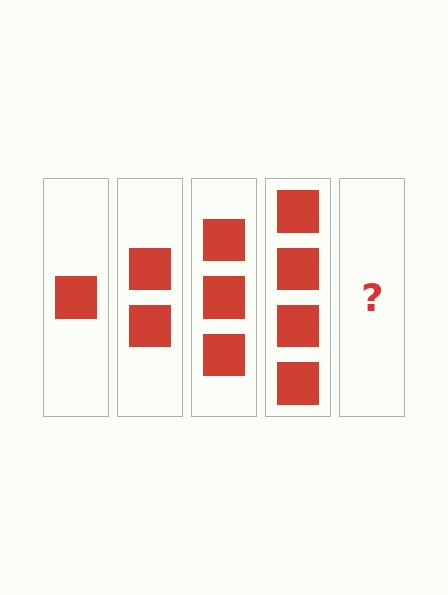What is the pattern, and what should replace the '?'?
The pattern is that each step adds one more square. The '?' should be 5 squares.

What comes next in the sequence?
The next element should be 5 squares.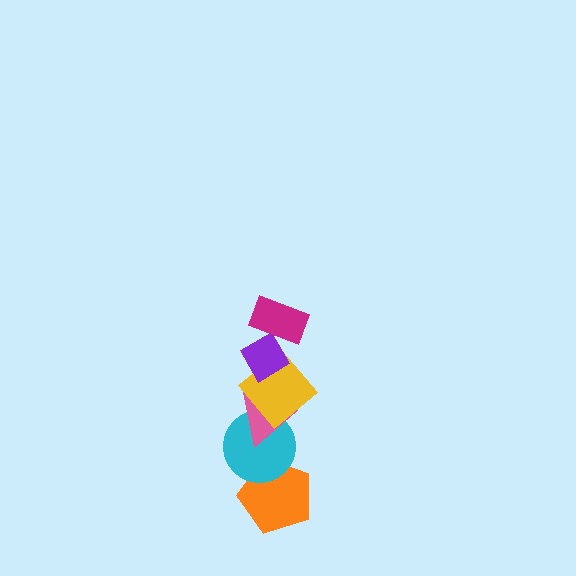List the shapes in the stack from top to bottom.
From top to bottom: the magenta rectangle, the purple diamond, the yellow diamond, the pink triangle, the cyan circle, the orange pentagon.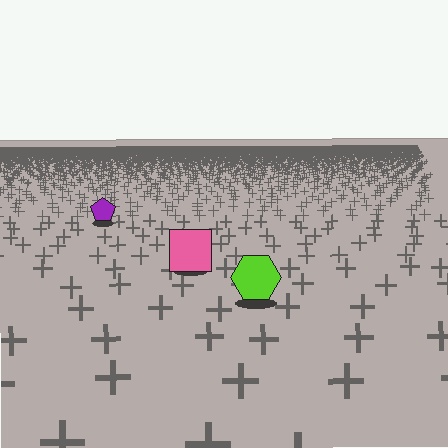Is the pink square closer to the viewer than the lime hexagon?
No. The lime hexagon is closer — you can tell from the texture gradient: the ground texture is coarser near it.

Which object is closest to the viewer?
The lime hexagon is closest. The texture marks near it are larger and more spread out.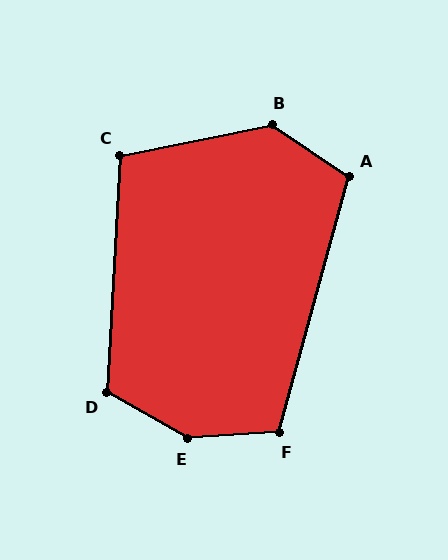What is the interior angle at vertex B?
Approximately 135 degrees (obtuse).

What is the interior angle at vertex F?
Approximately 109 degrees (obtuse).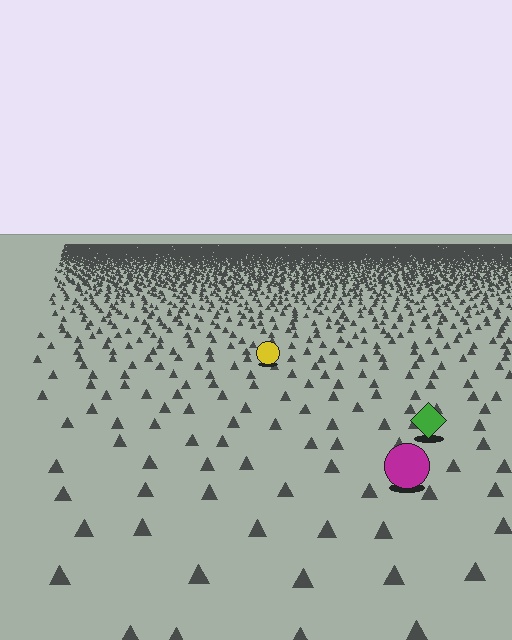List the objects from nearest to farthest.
From nearest to farthest: the magenta circle, the green diamond, the yellow circle.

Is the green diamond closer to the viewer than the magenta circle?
No. The magenta circle is closer — you can tell from the texture gradient: the ground texture is coarser near it.